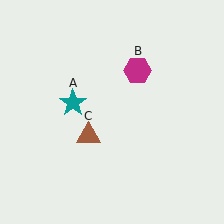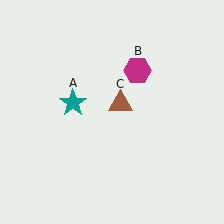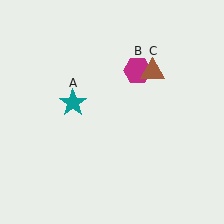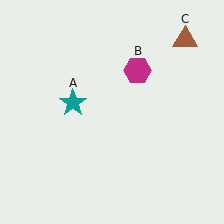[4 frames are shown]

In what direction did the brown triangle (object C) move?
The brown triangle (object C) moved up and to the right.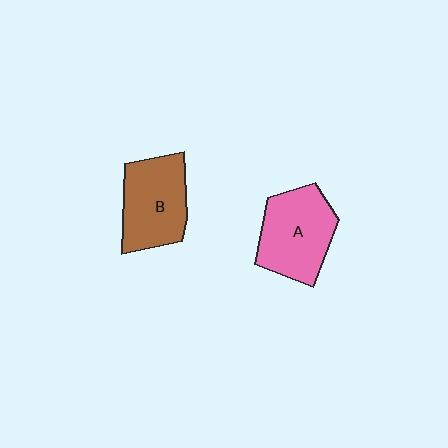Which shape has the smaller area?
Shape B (brown).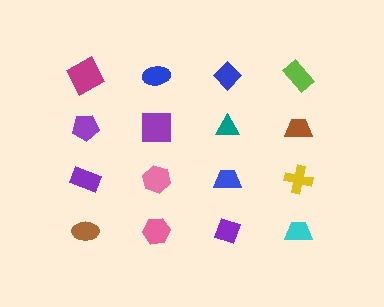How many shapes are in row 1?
4 shapes.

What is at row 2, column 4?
A brown trapezoid.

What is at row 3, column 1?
A purple rectangle.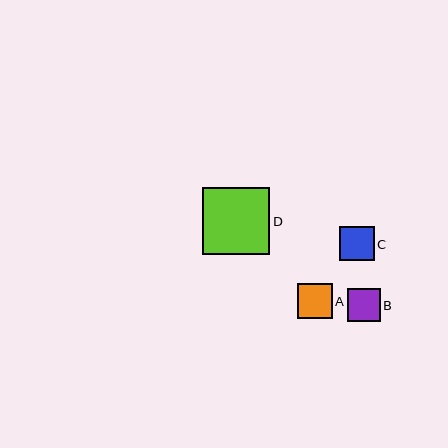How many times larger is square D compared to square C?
Square D is approximately 1.9 times the size of square C.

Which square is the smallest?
Square B is the smallest with a size of approximately 32 pixels.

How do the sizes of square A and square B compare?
Square A and square B are approximately the same size.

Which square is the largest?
Square D is the largest with a size of approximately 67 pixels.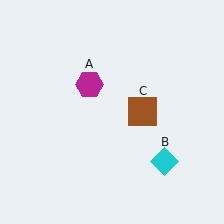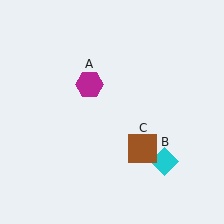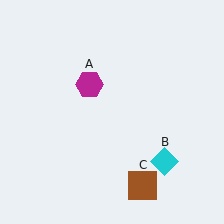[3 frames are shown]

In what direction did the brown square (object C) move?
The brown square (object C) moved down.